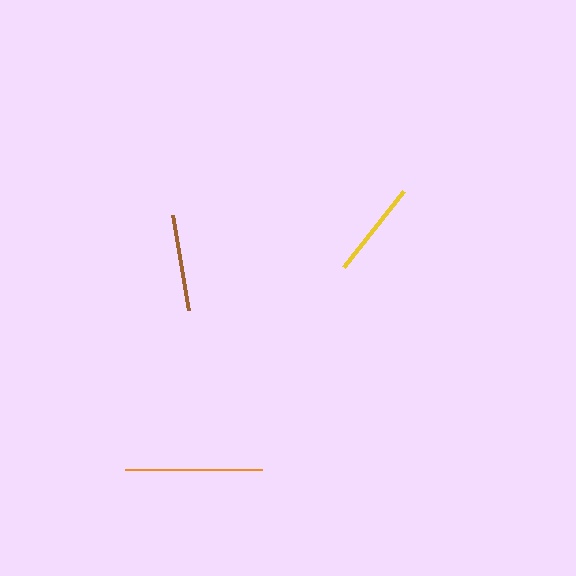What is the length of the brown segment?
The brown segment is approximately 96 pixels long.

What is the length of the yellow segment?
The yellow segment is approximately 97 pixels long.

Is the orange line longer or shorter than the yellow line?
The orange line is longer than the yellow line.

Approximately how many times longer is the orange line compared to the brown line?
The orange line is approximately 1.4 times the length of the brown line.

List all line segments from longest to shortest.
From longest to shortest: orange, yellow, brown.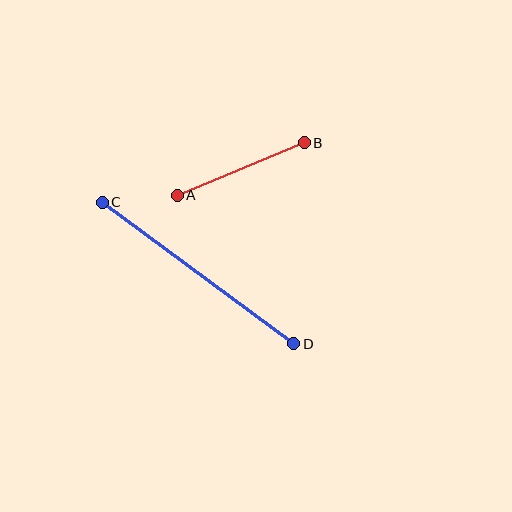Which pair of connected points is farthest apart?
Points C and D are farthest apart.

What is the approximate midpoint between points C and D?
The midpoint is at approximately (198, 273) pixels.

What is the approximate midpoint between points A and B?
The midpoint is at approximately (241, 169) pixels.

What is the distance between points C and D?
The distance is approximately 238 pixels.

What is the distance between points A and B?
The distance is approximately 138 pixels.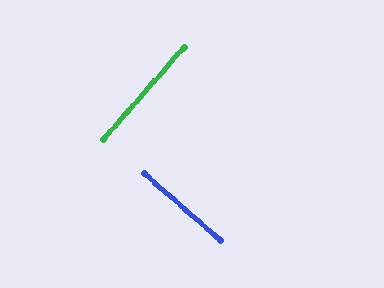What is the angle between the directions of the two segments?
Approximately 90 degrees.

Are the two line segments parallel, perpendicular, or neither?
Perpendicular — they meet at approximately 90°.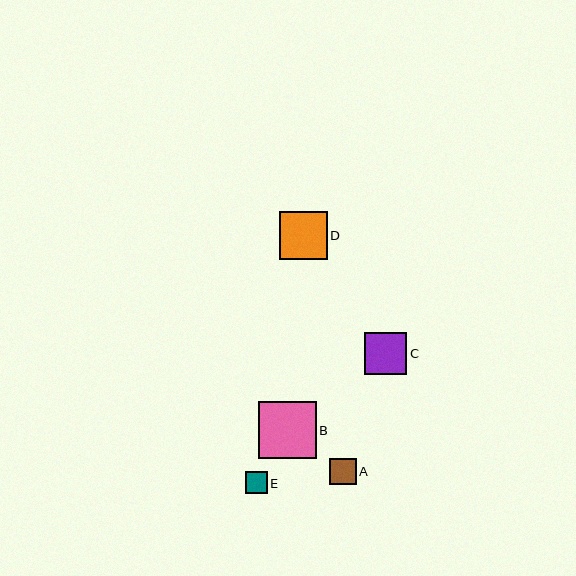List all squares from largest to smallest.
From largest to smallest: B, D, C, A, E.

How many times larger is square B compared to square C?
Square B is approximately 1.4 times the size of square C.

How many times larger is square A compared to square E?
Square A is approximately 1.2 times the size of square E.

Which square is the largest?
Square B is the largest with a size of approximately 57 pixels.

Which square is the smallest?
Square E is the smallest with a size of approximately 22 pixels.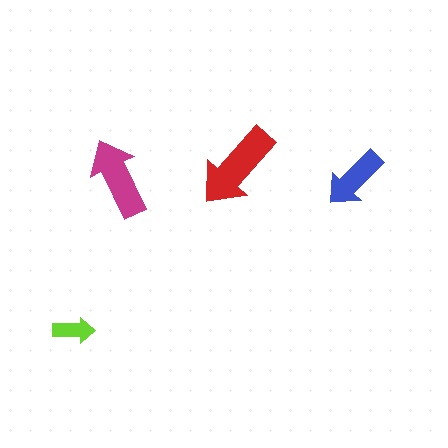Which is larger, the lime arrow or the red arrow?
The red one.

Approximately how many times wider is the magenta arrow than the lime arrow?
About 2 times wider.